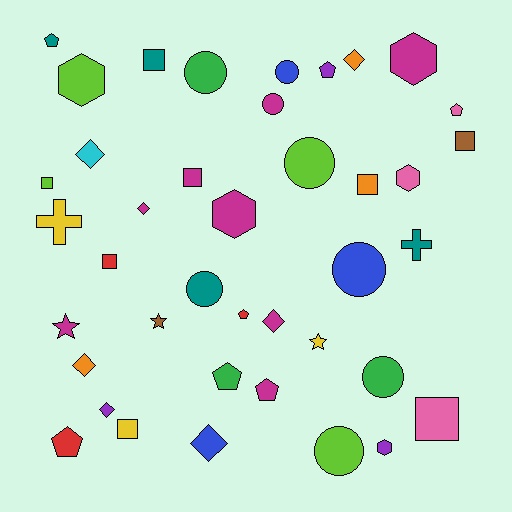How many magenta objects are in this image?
There are 8 magenta objects.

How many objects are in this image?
There are 40 objects.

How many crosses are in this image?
There are 2 crosses.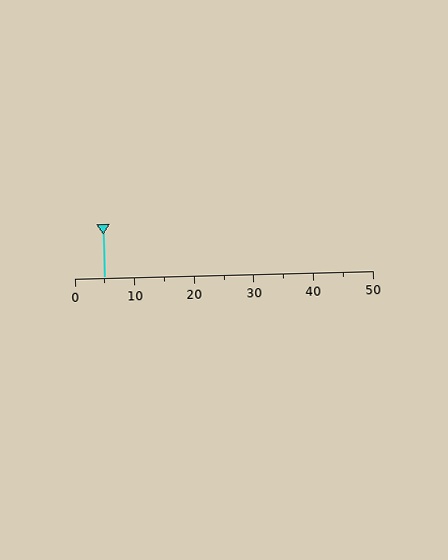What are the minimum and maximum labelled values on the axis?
The axis runs from 0 to 50.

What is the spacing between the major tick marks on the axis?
The major ticks are spaced 10 apart.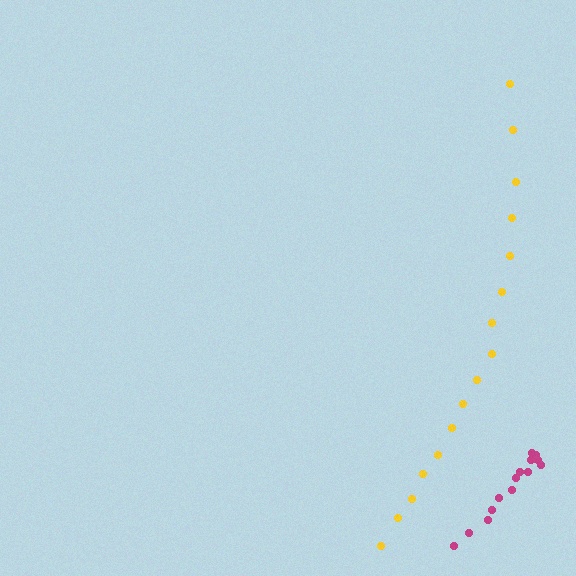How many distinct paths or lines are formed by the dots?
There are 2 distinct paths.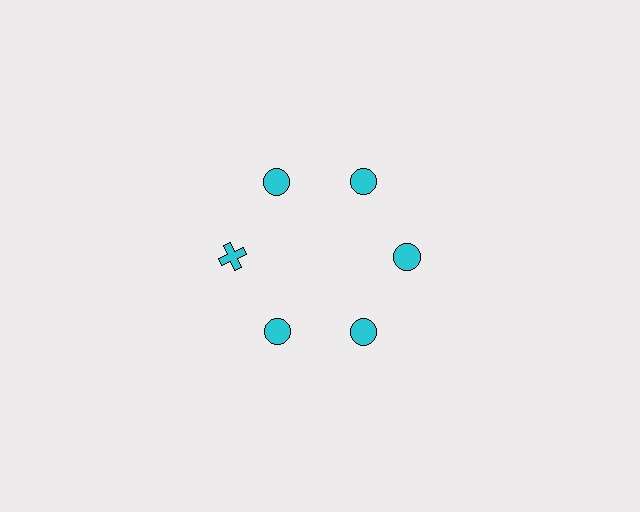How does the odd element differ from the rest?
It has a different shape: cross instead of circle.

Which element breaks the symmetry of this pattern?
The cyan cross at roughly the 9 o'clock position breaks the symmetry. All other shapes are cyan circles.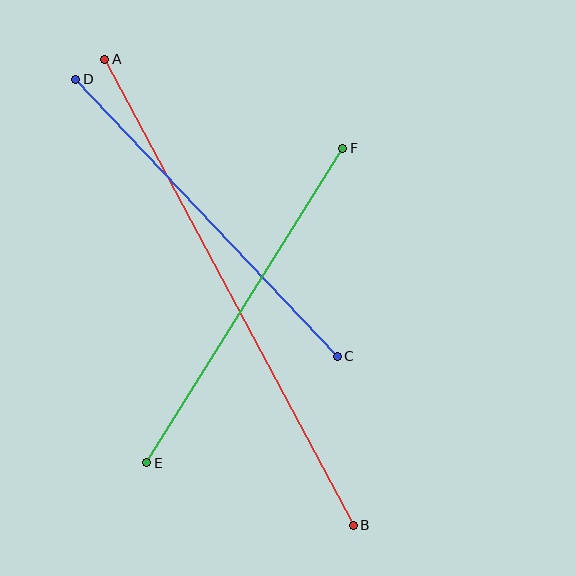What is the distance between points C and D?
The distance is approximately 381 pixels.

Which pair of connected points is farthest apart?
Points A and B are farthest apart.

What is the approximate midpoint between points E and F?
The midpoint is at approximately (245, 306) pixels.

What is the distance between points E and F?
The distance is approximately 371 pixels.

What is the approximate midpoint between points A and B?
The midpoint is at approximately (229, 292) pixels.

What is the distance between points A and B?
The distance is approximately 528 pixels.